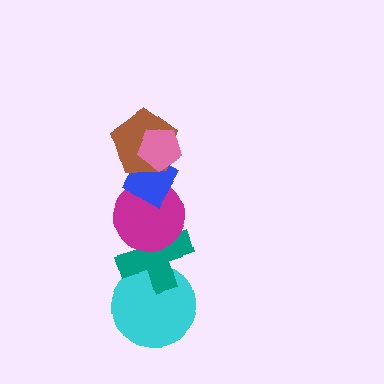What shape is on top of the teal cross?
The magenta circle is on top of the teal cross.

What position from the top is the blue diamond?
The blue diamond is 3rd from the top.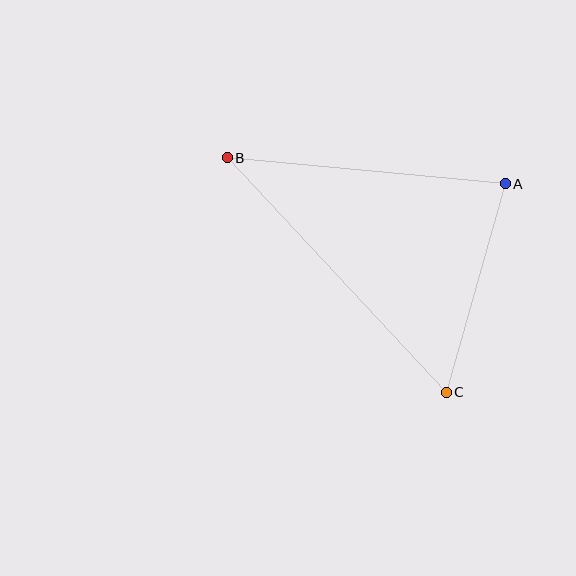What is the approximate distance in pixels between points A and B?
The distance between A and B is approximately 279 pixels.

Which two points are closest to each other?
Points A and C are closest to each other.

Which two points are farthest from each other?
Points B and C are farthest from each other.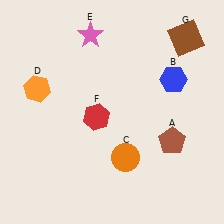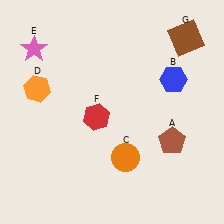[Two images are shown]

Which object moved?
The pink star (E) moved left.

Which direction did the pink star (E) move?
The pink star (E) moved left.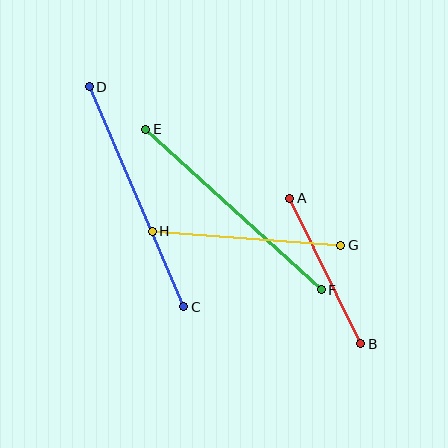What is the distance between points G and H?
The distance is approximately 189 pixels.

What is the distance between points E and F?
The distance is approximately 238 pixels.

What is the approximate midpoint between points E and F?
The midpoint is at approximately (234, 209) pixels.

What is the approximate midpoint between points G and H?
The midpoint is at approximately (247, 238) pixels.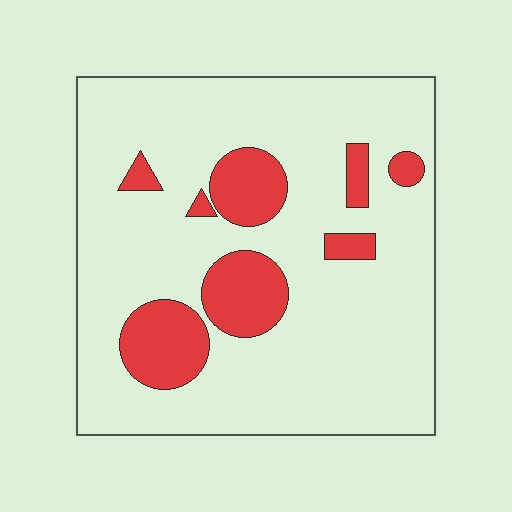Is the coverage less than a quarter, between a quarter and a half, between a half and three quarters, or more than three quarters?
Less than a quarter.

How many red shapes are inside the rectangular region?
8.